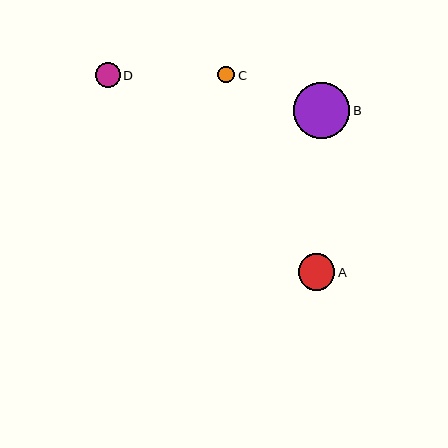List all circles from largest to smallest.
From largest to smallest: B, A, D, C.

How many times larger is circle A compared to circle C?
Circle A is approximately 2.2 times the size of circle C.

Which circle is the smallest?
Circle C is the smallest with a size of approximately 17 pixels.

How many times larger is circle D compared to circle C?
Circle D is approximately 1.5 times the size of circle C.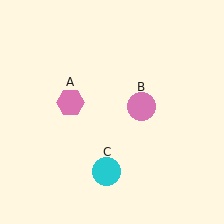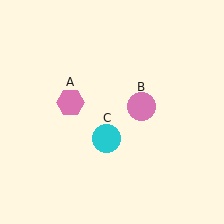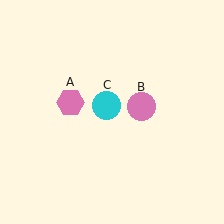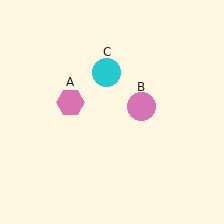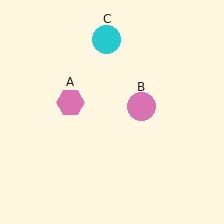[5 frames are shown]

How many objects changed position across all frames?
1 object changed position: cyan circle (object C).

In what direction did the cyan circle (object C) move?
The cyan circle (object C) moved up.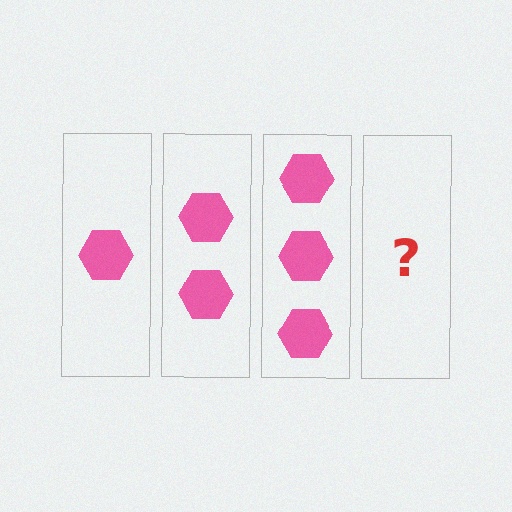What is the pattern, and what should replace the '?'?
The pattern is that each step adds one more hexagon. The '?' should be 4 hexagons.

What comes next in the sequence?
The next element should be 4 hexagons.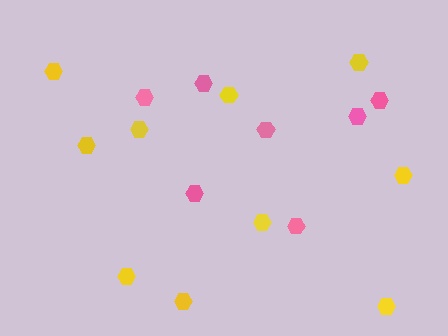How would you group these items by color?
There are 2 groups: one group of pink hexagons (7) and one group of yellow hexagons (10).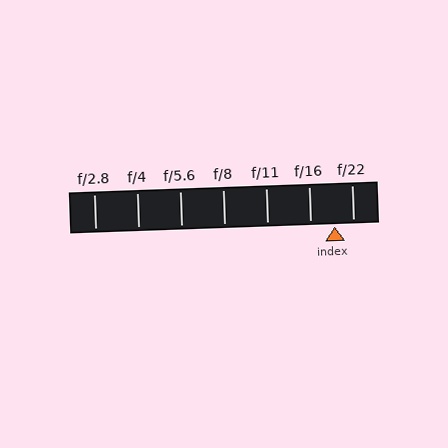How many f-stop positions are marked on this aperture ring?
There are 7 f-stop positions marked.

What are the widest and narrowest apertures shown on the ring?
The widest aperture shown is f/2.8 and the narrowest is f/22.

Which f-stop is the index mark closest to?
The index mark is closest to f/22.